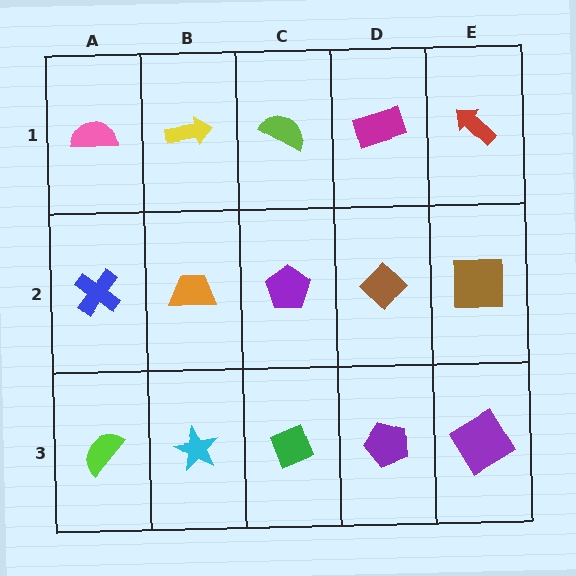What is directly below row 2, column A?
A lime semicircle.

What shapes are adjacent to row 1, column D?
A brown diamond (row 2, column D), a lime semicircle (row 1, column C), a red arrow (row 1, column E).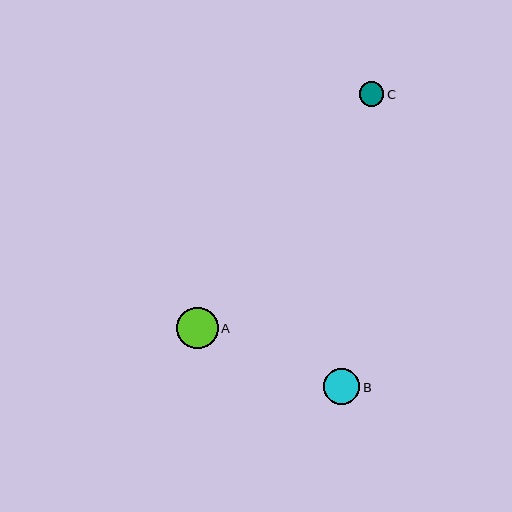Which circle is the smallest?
Circle C is the smallest with a size of approximately 25 pixels.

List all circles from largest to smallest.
From largest to smallest: A, B, C.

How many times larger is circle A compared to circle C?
Circle A is approximately 1.7 times the size of circle C.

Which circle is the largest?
Circle A is the largest with a size of approximately 42 pixels.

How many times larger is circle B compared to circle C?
Circle B is approximately 1.5 times the size of circle C.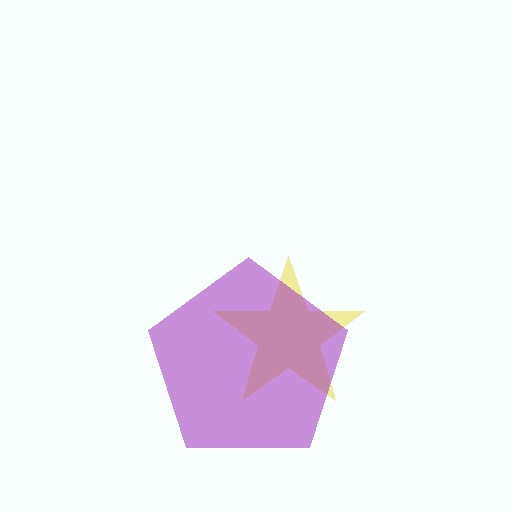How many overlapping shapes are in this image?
There are 2 overlapping shapes in the image.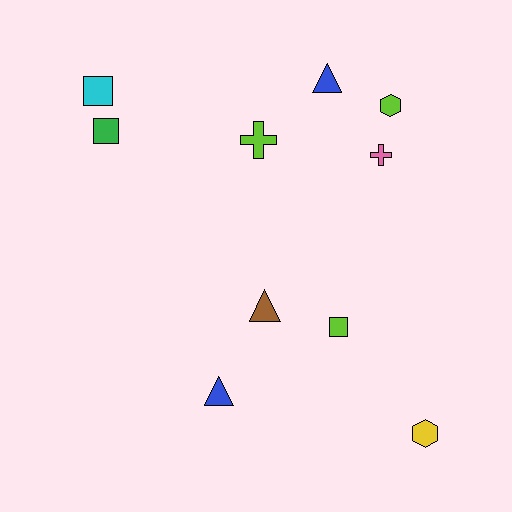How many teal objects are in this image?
There are no teal objects.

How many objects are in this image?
There are 10 objects.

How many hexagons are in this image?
There are 2 hexagons.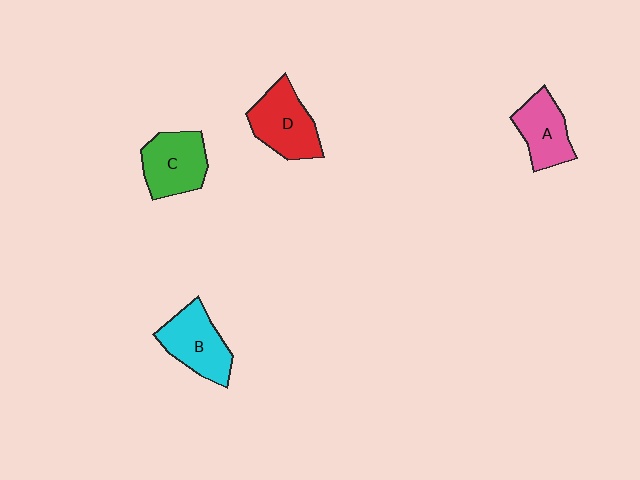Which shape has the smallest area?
Shape A (pink).